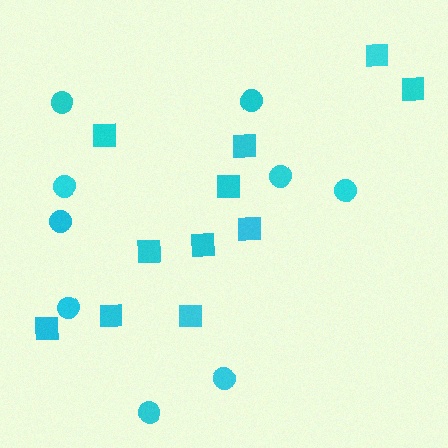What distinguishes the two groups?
There are 2 groups: one group of circles (9) and one group of squares (11).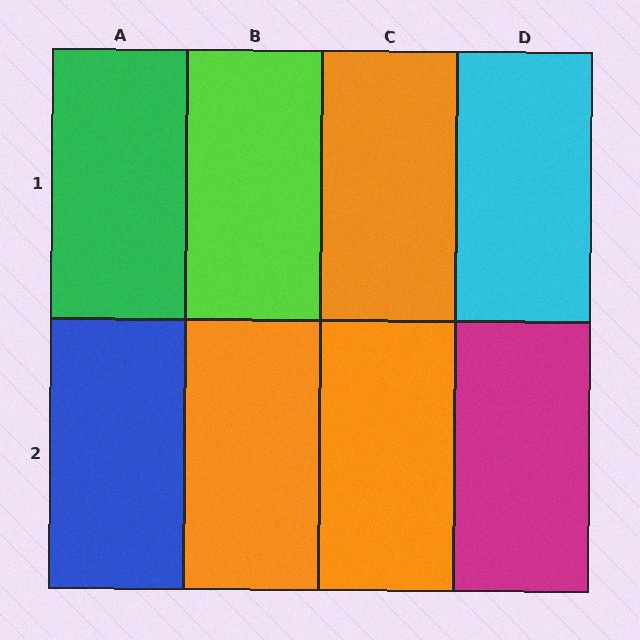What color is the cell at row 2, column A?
Blue.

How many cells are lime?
1 cell is lime.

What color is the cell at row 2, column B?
Orange.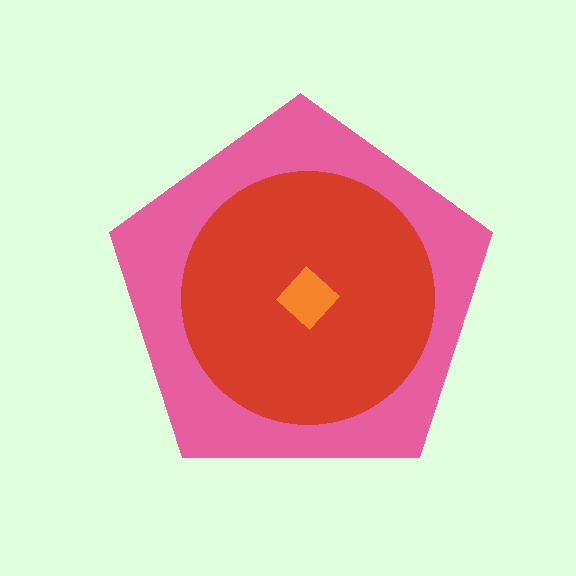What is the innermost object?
The orange diamond.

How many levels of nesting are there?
3.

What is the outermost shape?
The pink pentagon.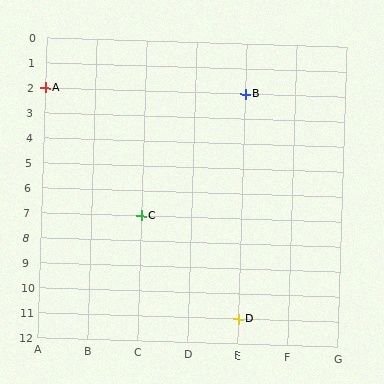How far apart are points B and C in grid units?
Points B and C are 2 columns and 5 rows apart (about 5.4 grid units diagonally).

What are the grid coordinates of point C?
Point C is at grid coordinates (C, 7).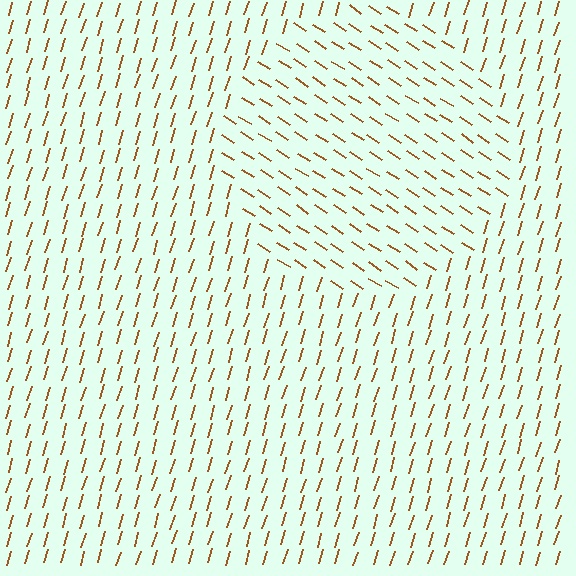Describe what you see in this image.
The image is filled with small brown line segments. A circle region in the image has lines oriented differently from the surrounding lines, creating a visible texture boundary.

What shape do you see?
I see a circle.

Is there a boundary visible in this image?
Yes, there is a texture boundary formed by a change in line orientation.